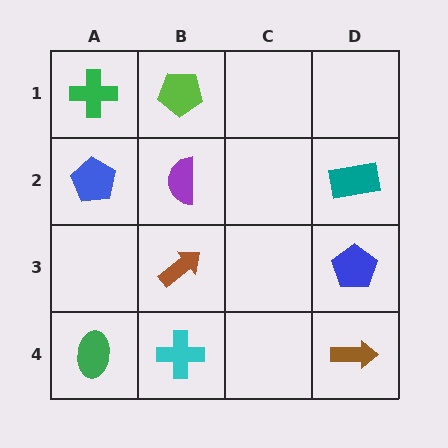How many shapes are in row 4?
3 shapes.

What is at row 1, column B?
A lime pentagon.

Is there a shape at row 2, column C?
No, that cell is empty.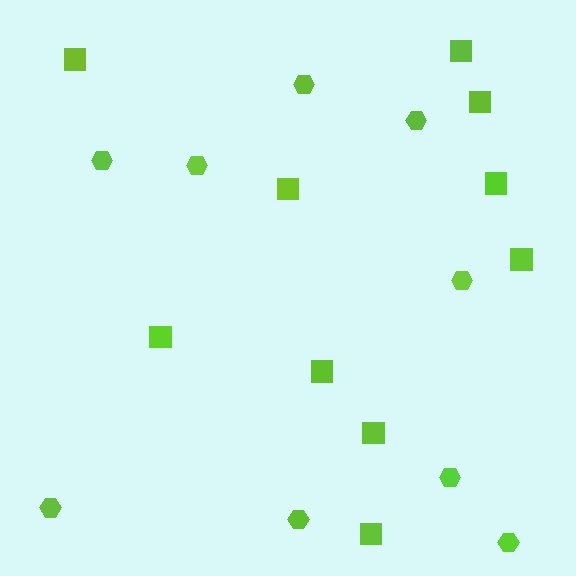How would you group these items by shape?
There are 2 groups: one group of squares (10) and one group of hexagons (9).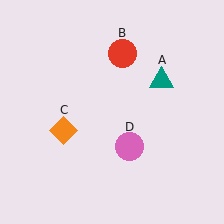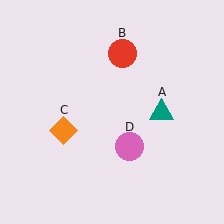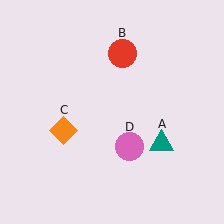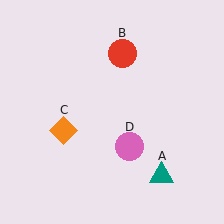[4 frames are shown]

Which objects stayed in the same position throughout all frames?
Red circle (object B) and orange diamond (object C) and pink circle (object D) remained stationary.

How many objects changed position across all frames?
1 object changed position: teal triangle (object A).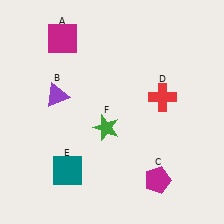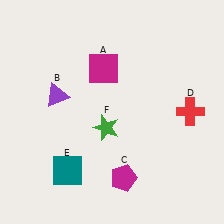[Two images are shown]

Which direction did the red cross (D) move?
The red cross (D) moved right.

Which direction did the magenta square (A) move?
The magenta square (A) moved right.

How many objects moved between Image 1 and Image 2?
3 objects moved between the two images.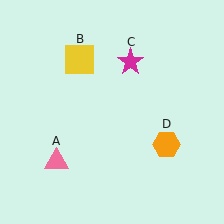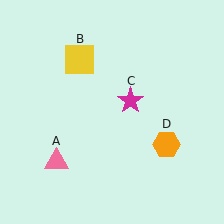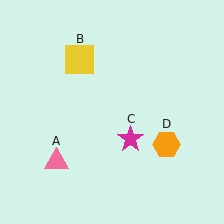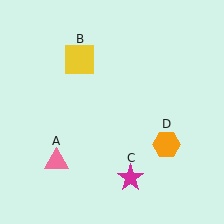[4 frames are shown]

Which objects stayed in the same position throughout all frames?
Pink triangle (object A) and yellow square (object B) and orange hexagon (object D) remained stationary.